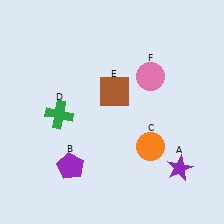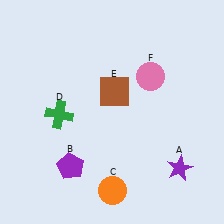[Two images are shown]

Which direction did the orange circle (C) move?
The orange circle (C) moved down.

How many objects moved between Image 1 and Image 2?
1 object moved between the two images.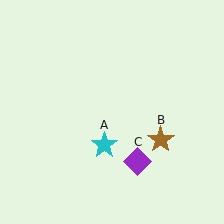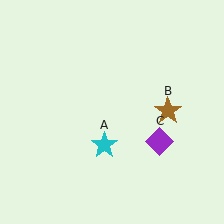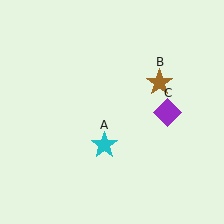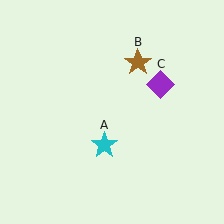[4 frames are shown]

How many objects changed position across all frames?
2 objects changed position: brown star (object B), purple diamond (object C).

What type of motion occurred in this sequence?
The brown star (object B), purple diamond (object C) rotated counterclockwise around the center of the scene.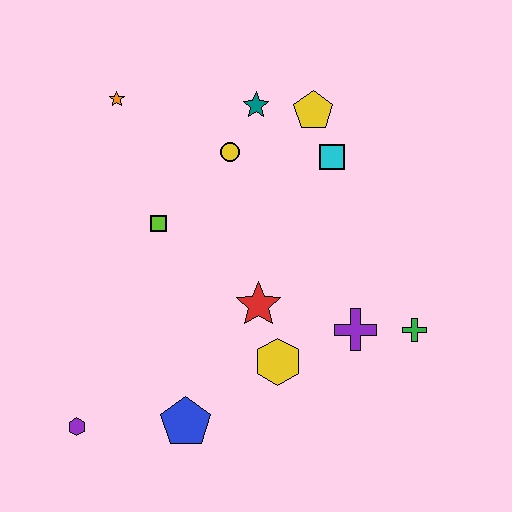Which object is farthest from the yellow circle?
The purple hexagon is farthest from the yellow circle.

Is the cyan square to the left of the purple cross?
Yes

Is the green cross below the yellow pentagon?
Yes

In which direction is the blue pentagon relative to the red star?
The blue pentagon is below the red star.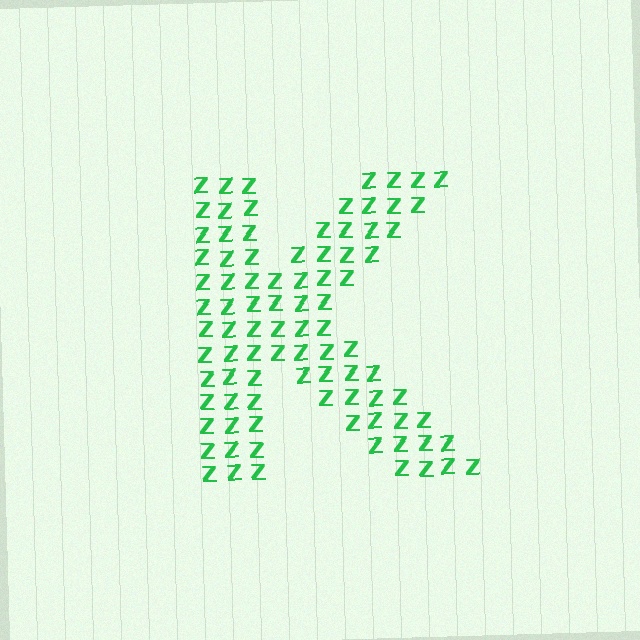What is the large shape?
The large shape is the letter K.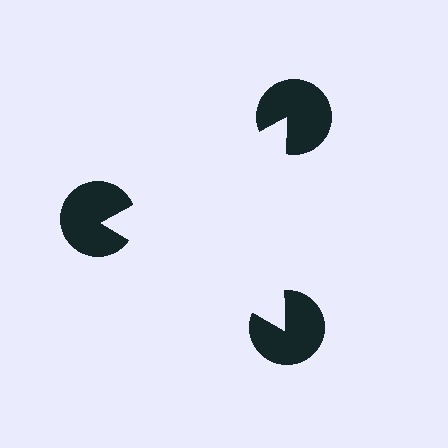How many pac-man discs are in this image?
There are 3 — one at each vertex of the illusory triangle.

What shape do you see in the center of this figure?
An illusory triangle — its edges are inferred from the aligned wedge cuts in the pac-man discs, not physically drawn.